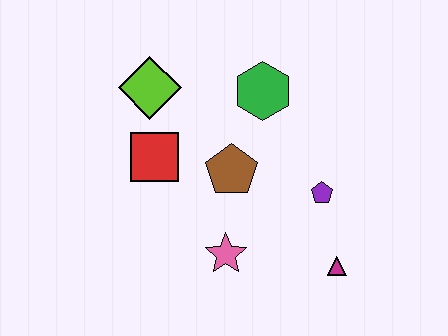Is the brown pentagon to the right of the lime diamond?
Yes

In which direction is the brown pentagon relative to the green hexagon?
The brown pentagon is below the green hexagon.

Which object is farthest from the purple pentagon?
The lime diamond is farthest from the purple pentagon.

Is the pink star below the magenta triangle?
No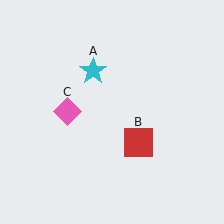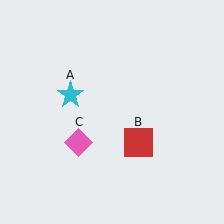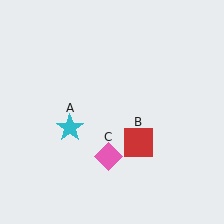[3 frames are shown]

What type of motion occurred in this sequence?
The cyan star (object A), pink diamond (object C) rotated counterclockwise around the center of the scene.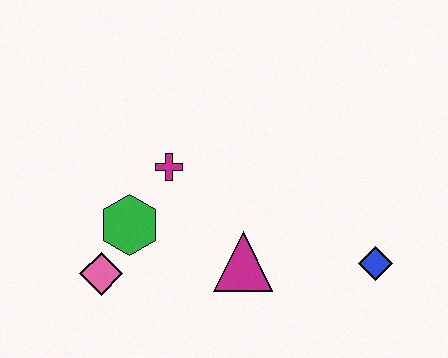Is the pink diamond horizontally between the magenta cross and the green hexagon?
No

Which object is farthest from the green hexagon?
The blue diamond is farthest from the green hexagon.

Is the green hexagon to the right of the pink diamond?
Yes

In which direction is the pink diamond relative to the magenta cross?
The pink diamond is below the magenta cross.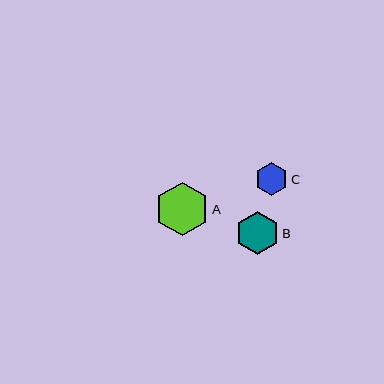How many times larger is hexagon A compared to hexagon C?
Hexagon A is approximately 1.7 times the size of hexagon C.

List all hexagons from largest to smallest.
From largest to smallest: A, B, C.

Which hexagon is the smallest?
Hexagon C is the smallest with a size of approximately 32 pixels.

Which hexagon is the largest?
Hexagon A is the largest with a size of approximately 53 pixels.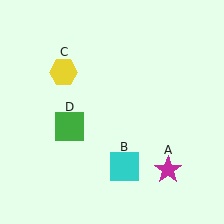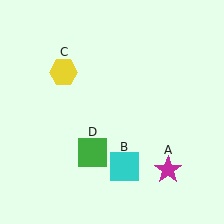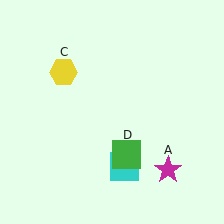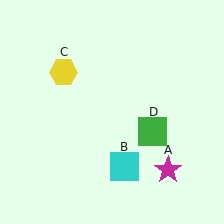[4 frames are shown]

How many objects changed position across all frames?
1 object changed position: green square (object D).